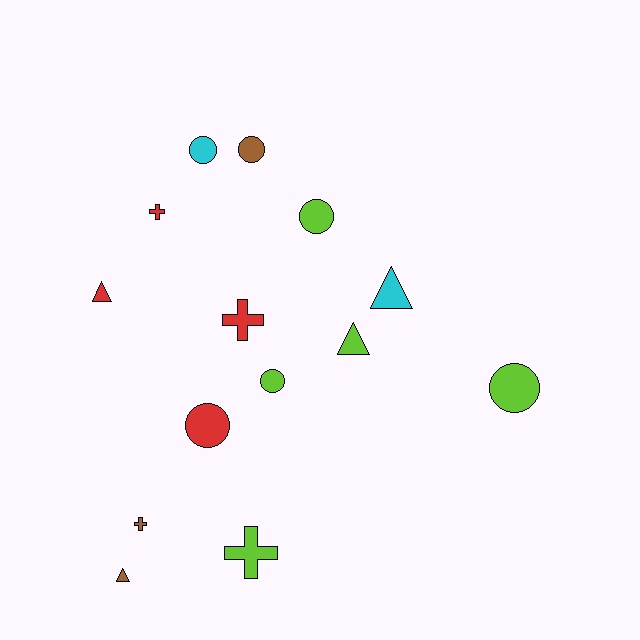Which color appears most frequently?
Lime, with 5 objects.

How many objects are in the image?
There are 14 objects.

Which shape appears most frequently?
Circle, with 6 objects.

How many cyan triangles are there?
There is 1 cyan triangle.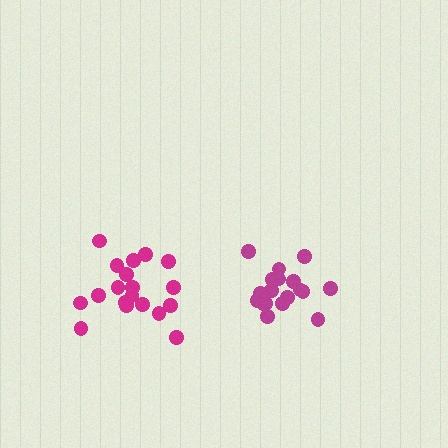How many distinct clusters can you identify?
There are 2 distinct clusters.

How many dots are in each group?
Group 1: 19 dots, Group 2: 19 dots (38 total).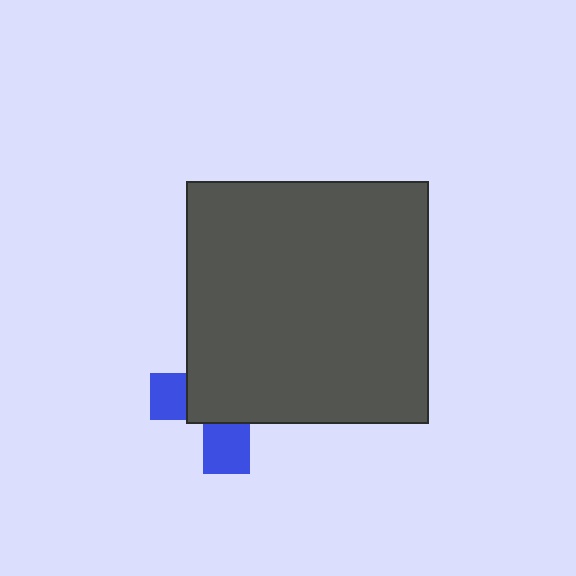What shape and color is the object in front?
The object in front is a dark gray square.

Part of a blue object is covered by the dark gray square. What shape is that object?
It is a cross.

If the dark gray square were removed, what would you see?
You would see the complete blue cross.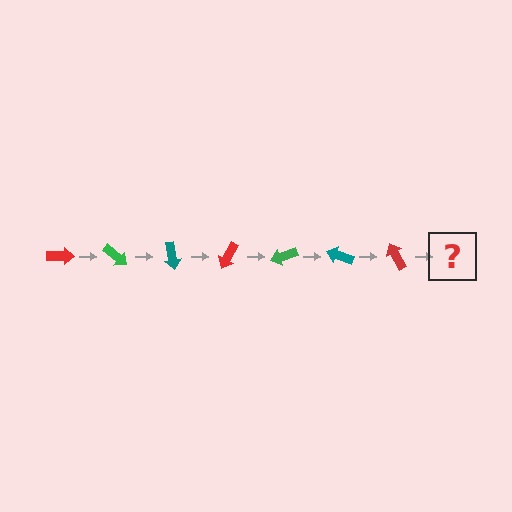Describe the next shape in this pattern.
It should be a green arrow, rotated 280 degrees from the start.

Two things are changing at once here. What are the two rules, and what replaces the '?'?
The two rules are that it rotates 40 degrees each step and the color cycles through red, green, and teal. The '?' should be a green arrow, rotated 280 degrees from the start.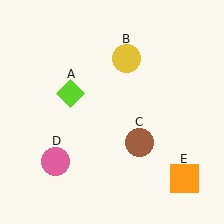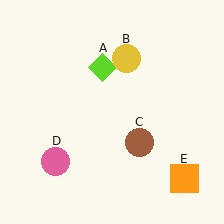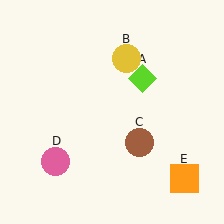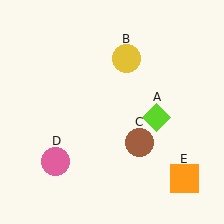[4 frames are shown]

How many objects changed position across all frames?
1 object changed position: lime diamond (object A).